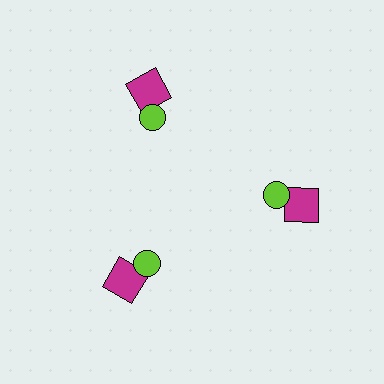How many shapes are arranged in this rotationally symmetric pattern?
There are 6 shapes, arranged in 3 groups of 2.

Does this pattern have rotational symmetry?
Yes, this pattern has 3-fold rotational symmetry. It looks the same after rotating 120 degrees around the center.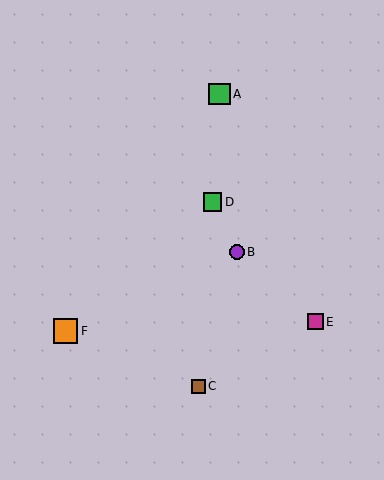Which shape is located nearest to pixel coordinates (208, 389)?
The brown square (labeled C) at (199, 386) is nearest to that location.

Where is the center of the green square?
The center of the green square is at (213, 202).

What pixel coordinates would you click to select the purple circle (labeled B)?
Click at (237, 252) to select the purple circle B.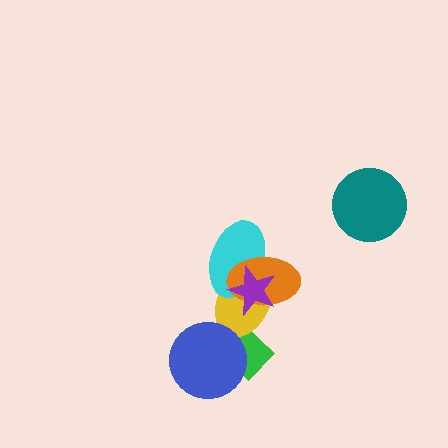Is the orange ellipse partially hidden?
Yes, it is partially covered by another shape.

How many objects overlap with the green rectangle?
2 objects overlap with the green rectangle.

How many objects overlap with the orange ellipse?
3 objects overlap with the orange ellipse.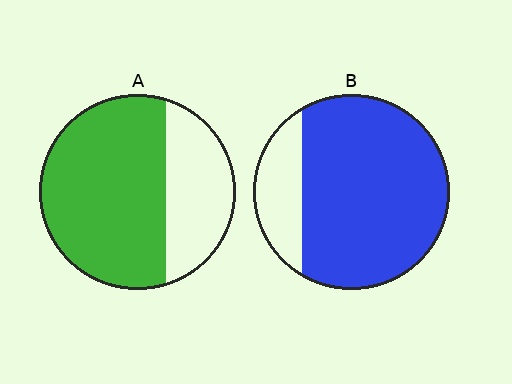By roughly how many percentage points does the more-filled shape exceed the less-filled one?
By roughly 10 percentage points (B over A).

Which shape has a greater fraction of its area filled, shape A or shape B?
Shape B.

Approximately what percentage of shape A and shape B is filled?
A is approximately 70% and B is approximately 80%.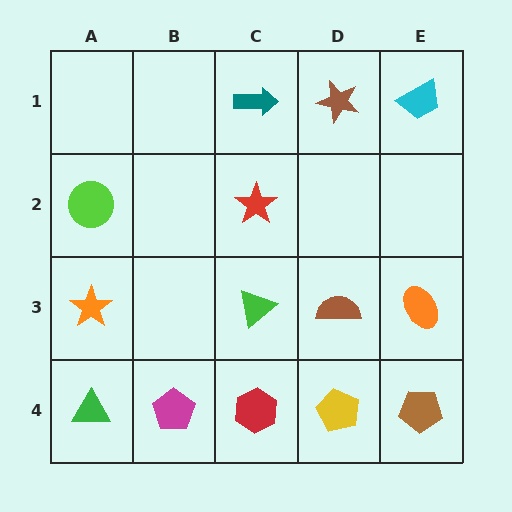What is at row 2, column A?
A lime circle.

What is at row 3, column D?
A brown semicircle.